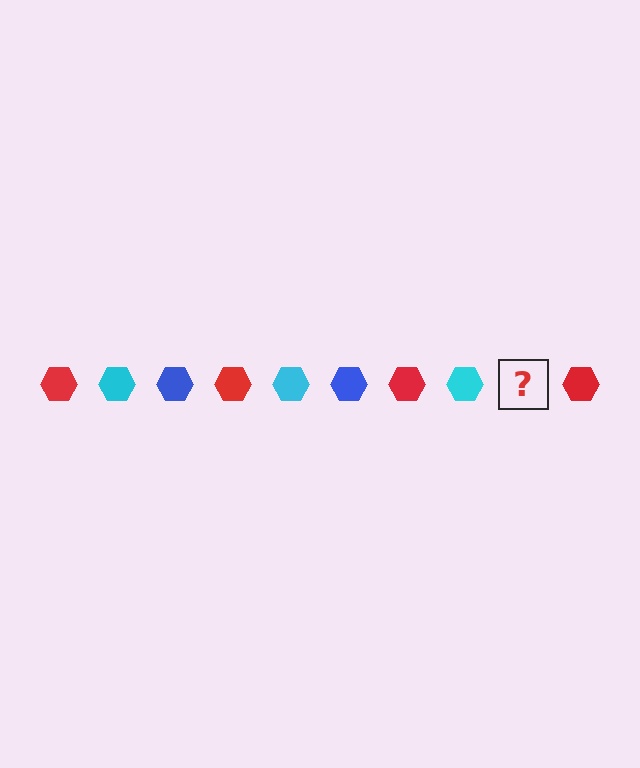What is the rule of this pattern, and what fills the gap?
The rule is that the pattern cycles through red, cyan, blue hexagons. The gap should be filled with a blue hexagon.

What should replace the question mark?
The question mark should be replaced with a blue hexagon.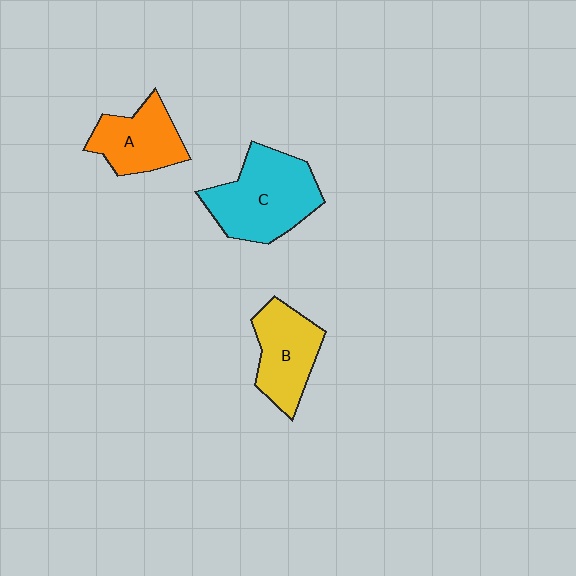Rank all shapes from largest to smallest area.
From largest to smallest: C (cyan), B (yellow), A (orange).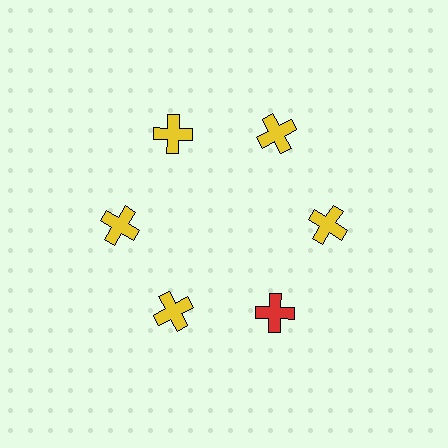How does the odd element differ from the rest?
It has a different color: red instead of yellow.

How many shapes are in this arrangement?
There are 6 shapes arranged in a ring pattern.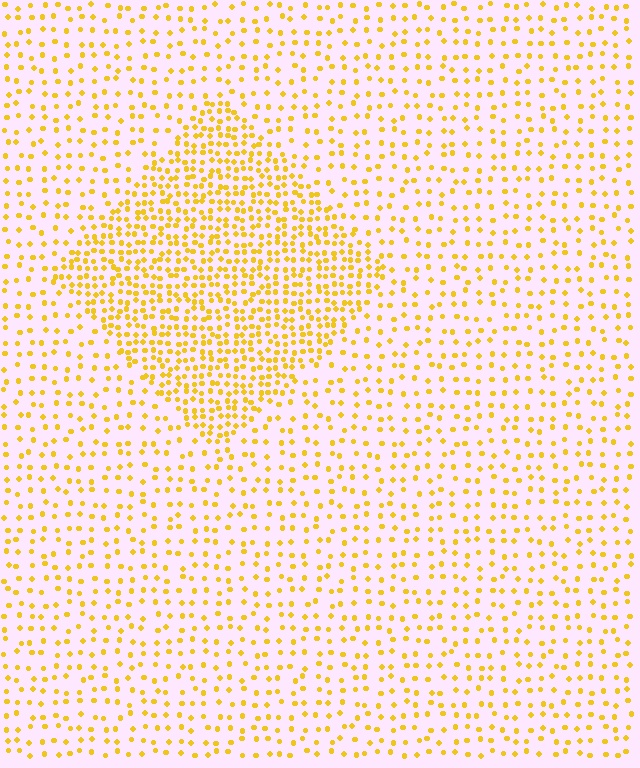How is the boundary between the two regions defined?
The boundary is defined by a change in element density (approximately 2.3x ratio). All elements are the same color, size, and shape.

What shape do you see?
I see a diamond.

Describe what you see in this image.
The image contains small yellow elements arranged at two different densities. A diamond-shaped region is visible where the elements are more densely packed than the surrounding area.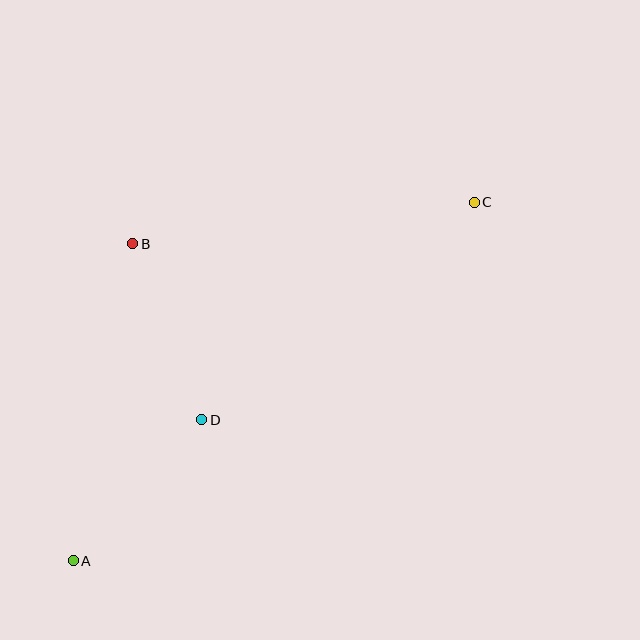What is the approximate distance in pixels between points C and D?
The distance between C and D is approximately 349 pixels.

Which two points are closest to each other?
Points B and D are closest to each other.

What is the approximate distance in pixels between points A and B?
The distance between A and B is approximately 323 pixels.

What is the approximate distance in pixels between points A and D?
The distance between A and D is approximately 191 pixels.